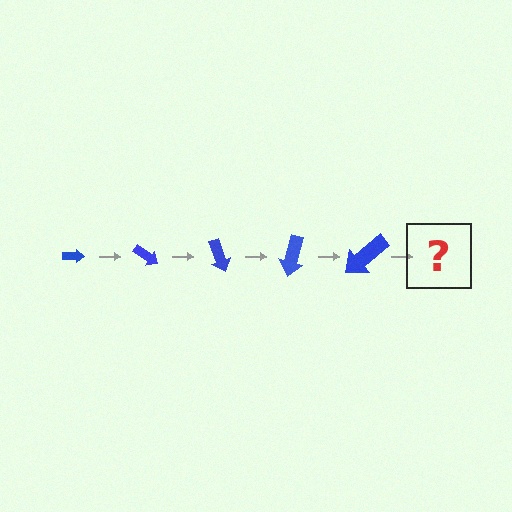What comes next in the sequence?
The next element should be an arrow, larger than the previous one and rotated 175 degrees from the start.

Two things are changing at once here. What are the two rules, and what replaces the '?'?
The two rules are that the arrow grows larger each step and it rotates 35 degrees each step. The '?' should be an arrow, larger than the previous one and rotated 175 degrees from the start.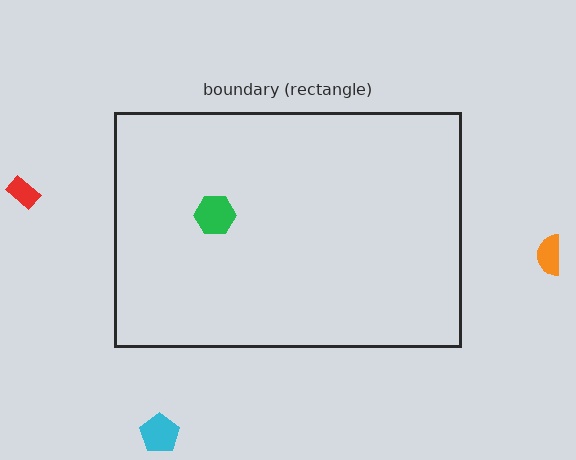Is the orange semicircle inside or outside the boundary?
Outside.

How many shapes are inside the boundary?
1 inside, 3 outside.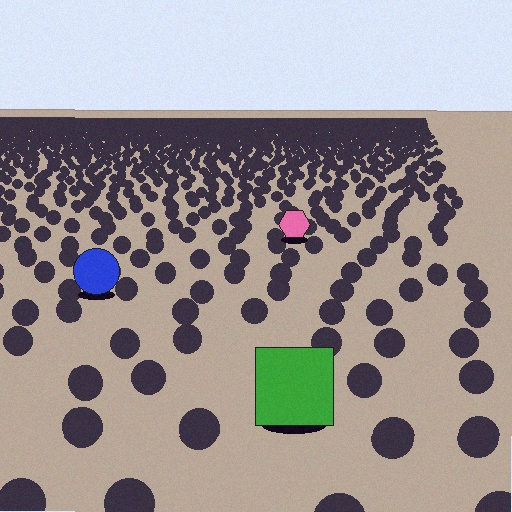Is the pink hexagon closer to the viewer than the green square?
No. The green square is closer — you can tell from the texture gradient: the ground texture is coarser near it.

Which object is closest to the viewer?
The green square is closest. The texture marks near it are larger and more spread out.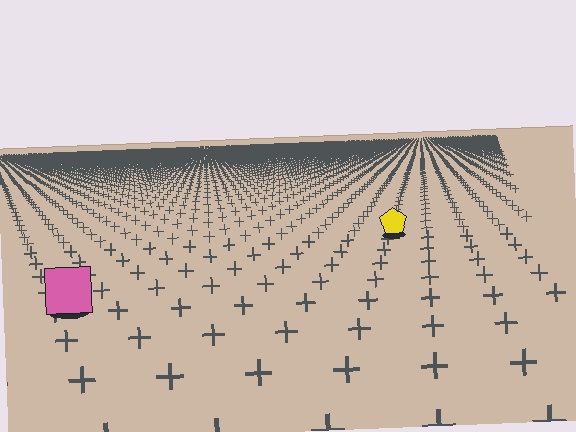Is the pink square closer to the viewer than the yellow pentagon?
Yes. The pink square is closer — you can tell from the texture gradient: the ground texture is coarser near it.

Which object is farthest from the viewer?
The yellow pentagon is farthest from the viewer. It appears smaller and the ground texture around it is denser.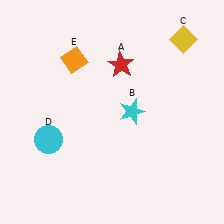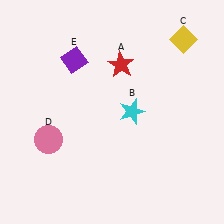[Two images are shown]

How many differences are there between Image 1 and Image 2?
There are 2 differences between the two images.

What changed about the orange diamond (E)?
In Image 1, E is orange. In Image 2, it changed to purple.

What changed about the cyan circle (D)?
In Image 1, D is cyan. In Image 2, it changed to pink.